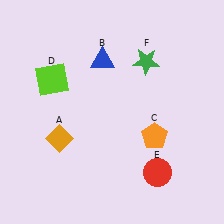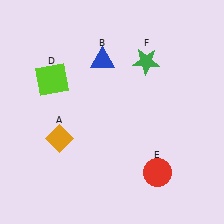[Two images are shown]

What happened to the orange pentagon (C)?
The orange pentagon (C) was removed in Image 2. It was in the bottom-right area of Image 1.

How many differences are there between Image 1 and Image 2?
There is 1 difference between the two images.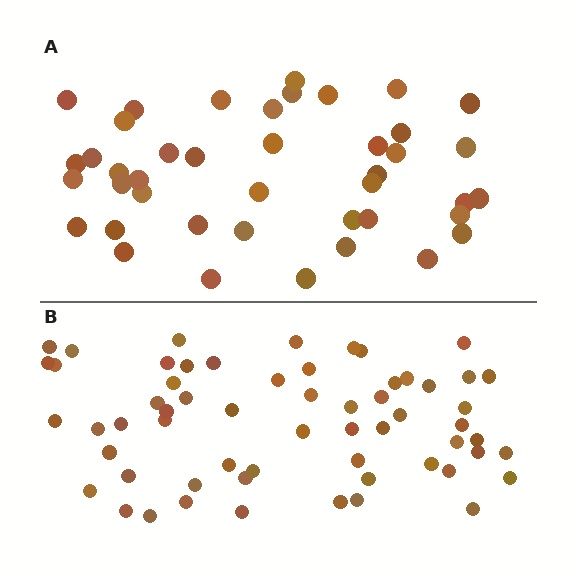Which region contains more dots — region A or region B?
Region B (the bottom region) has more dots.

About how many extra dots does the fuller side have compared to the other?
Region B has approximately 20 more dots than region A.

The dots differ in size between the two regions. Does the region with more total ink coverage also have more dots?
No. Region A has more total ink coverage because its dots are larger, but region B actually contains more individual dots. Total area can be misleading — the number of items is what matters here.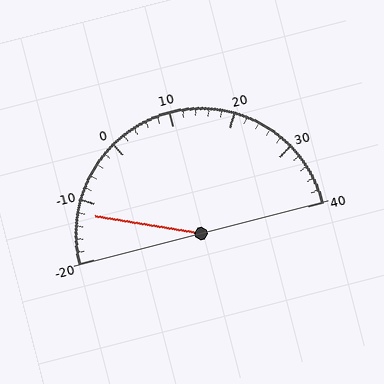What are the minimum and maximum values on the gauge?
The gauge ranges from -20 to 40.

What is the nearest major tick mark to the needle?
The nearest major tick mark is -10.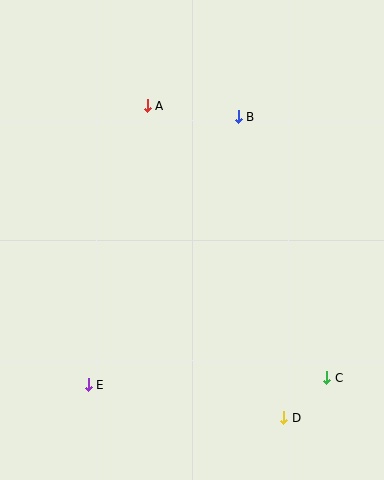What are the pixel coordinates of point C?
Point C is at (327, 378).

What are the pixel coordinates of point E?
Point E is at (88, 385).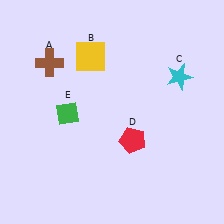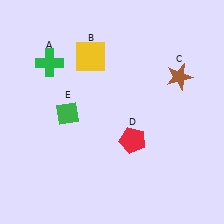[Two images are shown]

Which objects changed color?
A changed from brown to green. C changed from cyan to brown.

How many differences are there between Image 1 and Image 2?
There are 2 differences between the two images.